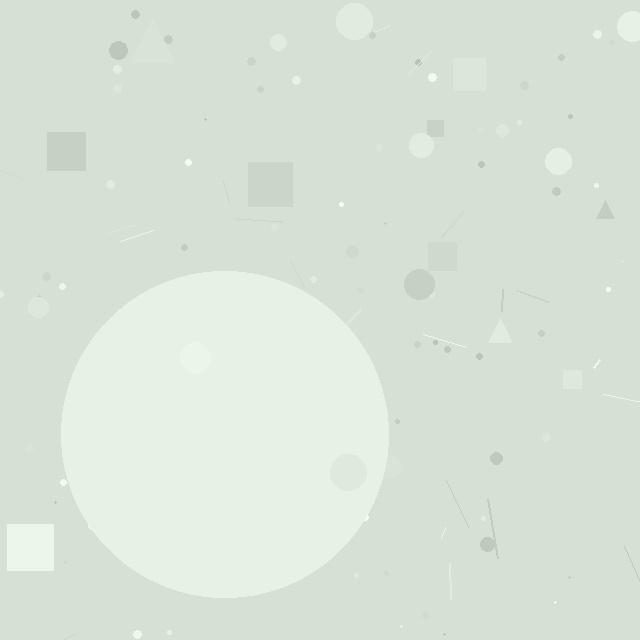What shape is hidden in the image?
A circle is hidden in the image.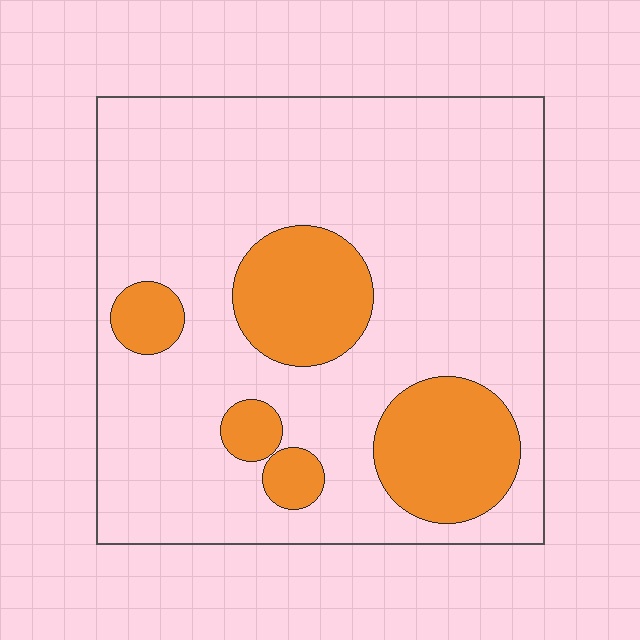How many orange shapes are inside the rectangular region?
5.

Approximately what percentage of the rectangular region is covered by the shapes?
Approximately 20%.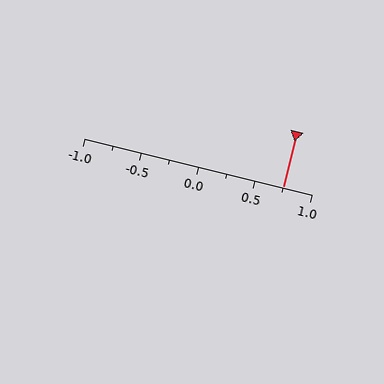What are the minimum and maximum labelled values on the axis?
The axis runs from -1.0 to 1.0.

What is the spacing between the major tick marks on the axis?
The major ticks are spaced 0.5 apart.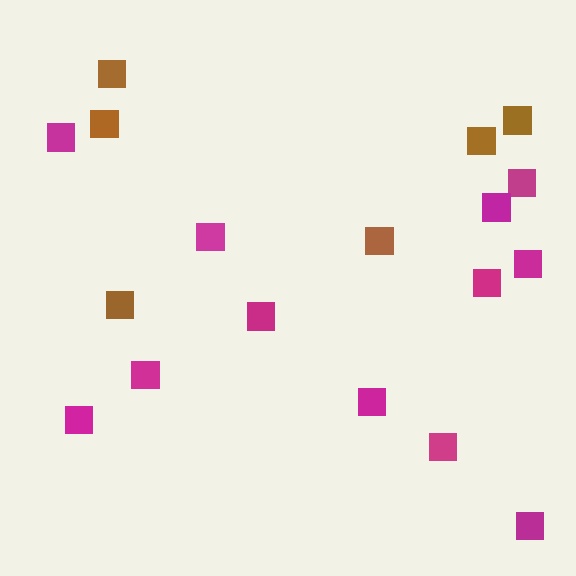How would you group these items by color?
There are 2 groups: one group of brown squares (6) and one group of magenta squares (12).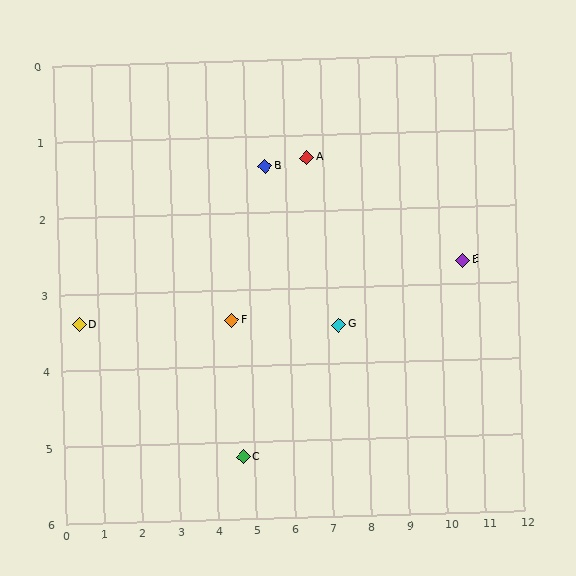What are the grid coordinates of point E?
Point E is at approximately (10.6, 2.7).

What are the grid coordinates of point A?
Point A is at approximately (6.6, 1.3).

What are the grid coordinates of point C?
Point C is at approximately (4.7, 5.2).